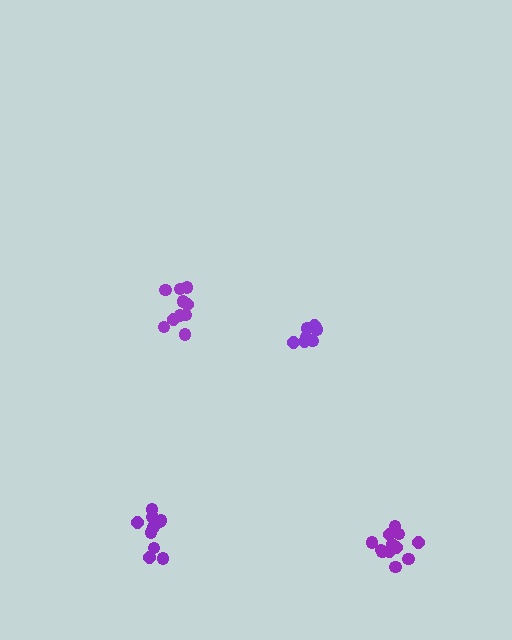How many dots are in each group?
Group 1: 8 dots, Group 2: 10 dots, Group 3: 12 dots, Group 4: 10 dots (40 total).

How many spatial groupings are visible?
There are 4 spatial groupings.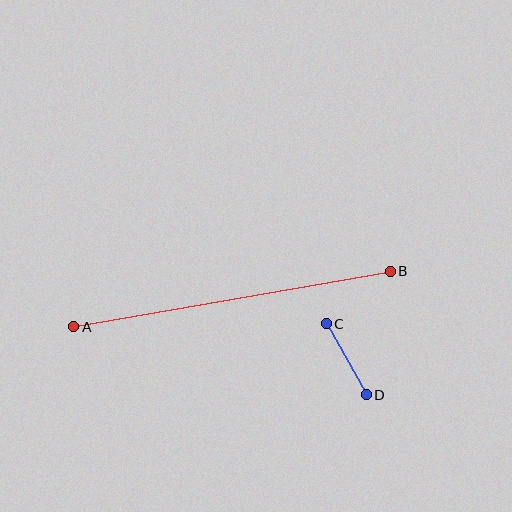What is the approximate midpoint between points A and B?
The midpoint is at approximately (232, 299) pixels.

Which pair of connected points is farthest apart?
Points A and B are farthest apart.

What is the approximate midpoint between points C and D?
The midpoint is at approximately (346, 359) pixels.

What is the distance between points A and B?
The distance is approximately 322 pixels.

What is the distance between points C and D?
The distance is approximately 82 pixels.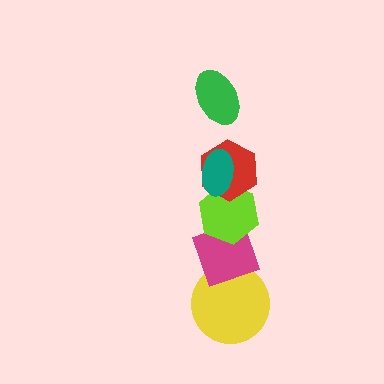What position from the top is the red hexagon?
The red hexagon is 3rd from the top.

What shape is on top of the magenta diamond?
The lime hexagon is on top of the magenta diamond.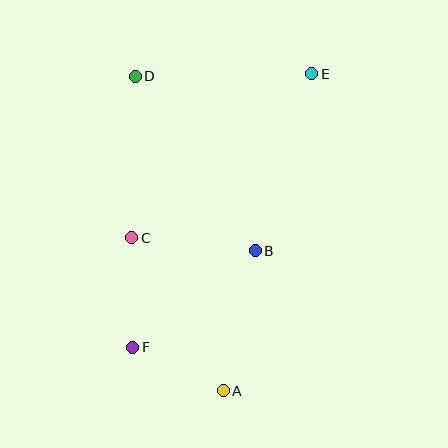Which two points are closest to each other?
Points A and F are closest to each other.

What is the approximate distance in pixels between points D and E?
The distance between D and E is approximately 177 pixels.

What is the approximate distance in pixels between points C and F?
The distance between C and F is approximately 109 pixels.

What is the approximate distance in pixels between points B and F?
The distance between B and F is approximately 156 pixels.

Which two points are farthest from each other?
Points A and E are farthest from each other.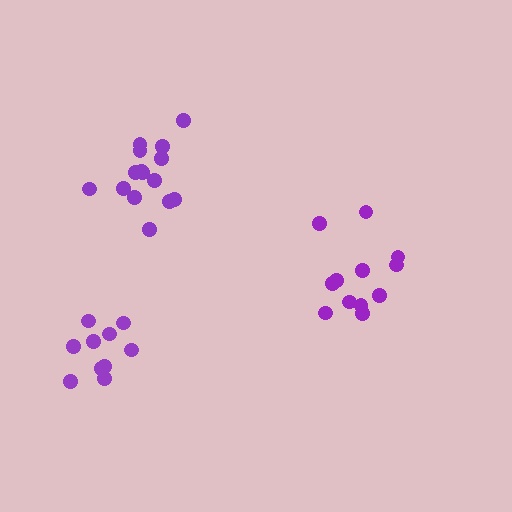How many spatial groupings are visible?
There are 3 spatial groupings.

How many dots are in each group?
Group 1: 12 dots, Group 2: 10 dots, Group 3: 15 dots (37 total).